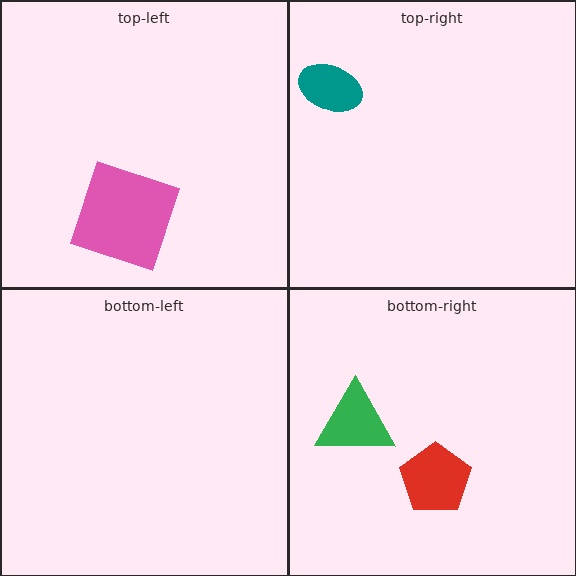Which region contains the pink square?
The top-left region.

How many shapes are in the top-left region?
1.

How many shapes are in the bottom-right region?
2.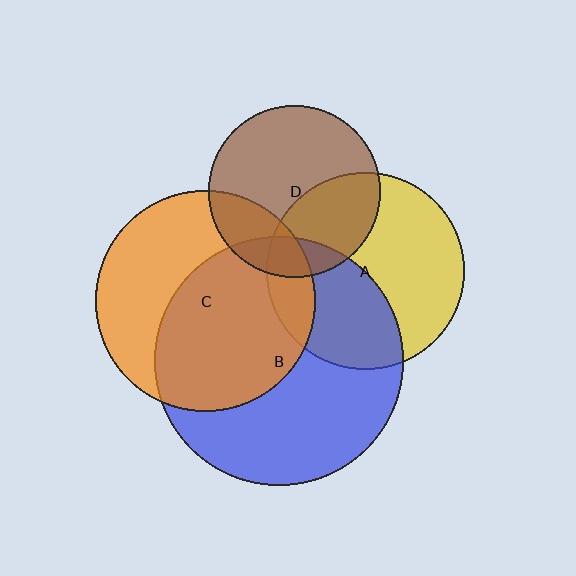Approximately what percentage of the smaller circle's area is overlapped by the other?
Approximately 55%.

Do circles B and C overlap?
Yes.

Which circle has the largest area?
Circle B (blue).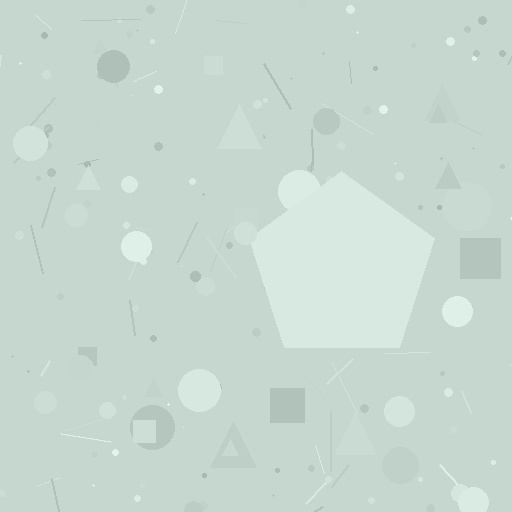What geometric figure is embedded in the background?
A pentagon is embedded in the background.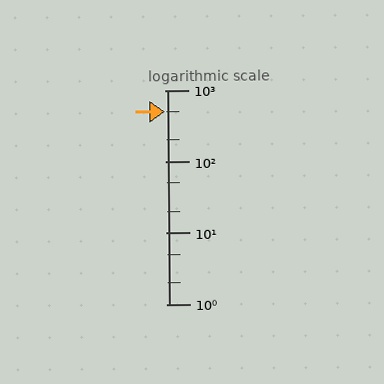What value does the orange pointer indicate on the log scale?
The pointer indicates approximately 500.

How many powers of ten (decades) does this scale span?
The scale spans 3 decades, from 1 to 1000.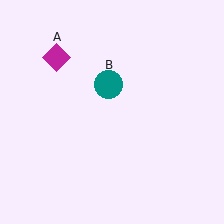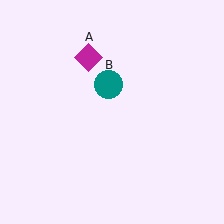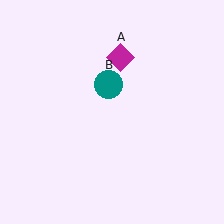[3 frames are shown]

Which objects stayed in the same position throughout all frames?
Teal circle (object B) remained stationary.